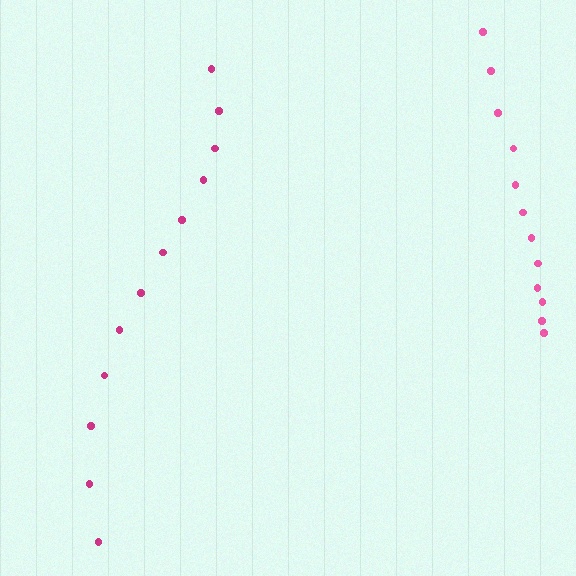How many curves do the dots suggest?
There are 2 distinct paths.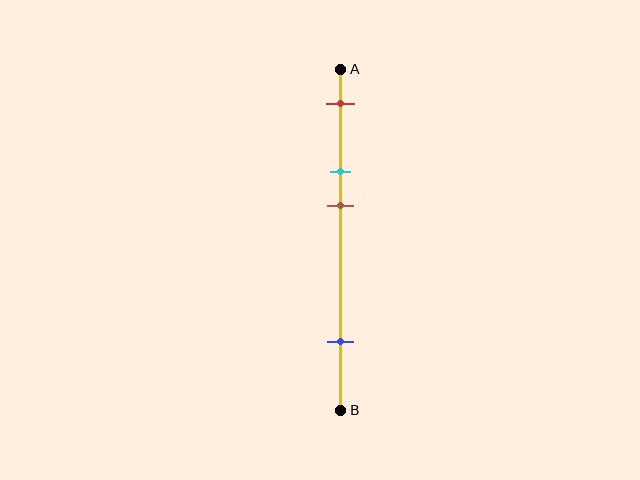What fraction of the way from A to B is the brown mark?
The brown mark is approximately 40% (0.4) of the way from A to B.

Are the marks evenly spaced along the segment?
No, the marks are not evenly spaced.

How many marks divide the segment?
There are 4 marks dividing the segment.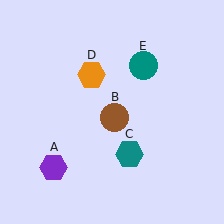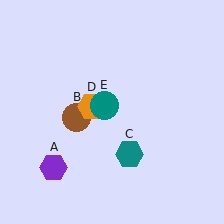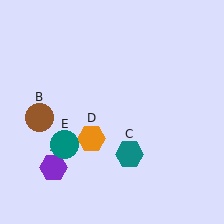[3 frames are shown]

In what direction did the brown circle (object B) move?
The brown circle (object B) moved left.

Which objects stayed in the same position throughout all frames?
Purple hexagon (object A) and teal hexagon (object C) remained stationary.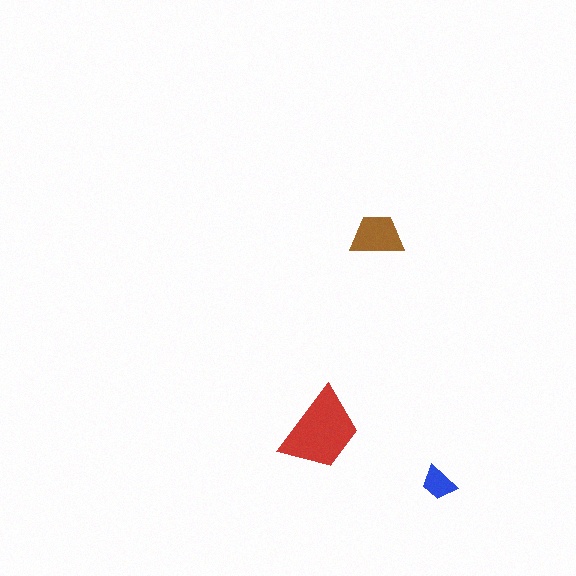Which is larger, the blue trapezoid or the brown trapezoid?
The brown one.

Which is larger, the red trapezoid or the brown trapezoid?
The red one.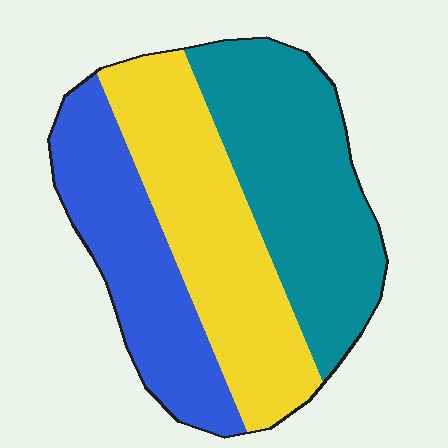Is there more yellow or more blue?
Yellow.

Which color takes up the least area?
Blue, at roughly 30%.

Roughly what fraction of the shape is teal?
Teal takes up between a third and a half of the shape.